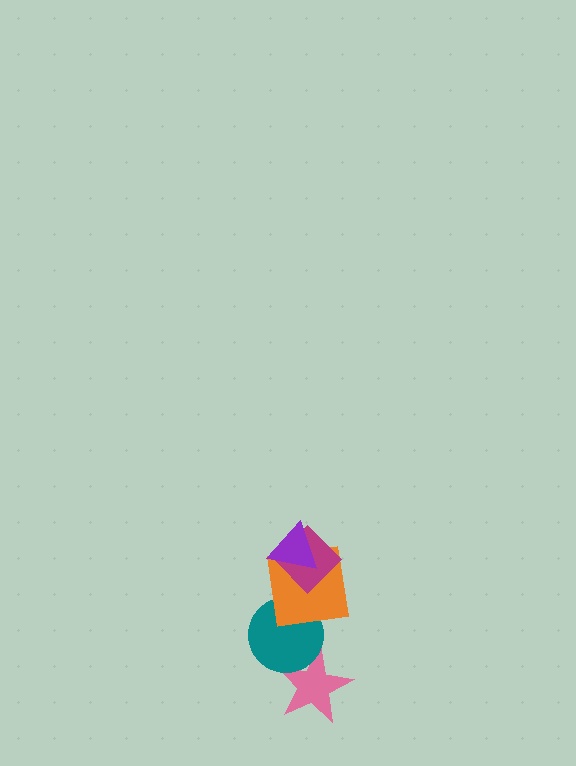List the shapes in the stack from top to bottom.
From top to bottom: the purple triangle, the magenta diamond, the orange square, the teal circle, the pink star.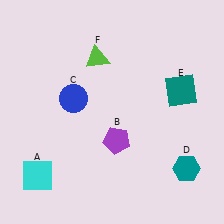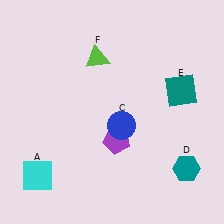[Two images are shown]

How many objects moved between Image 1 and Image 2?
1 object moved between the two images.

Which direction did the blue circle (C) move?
The blue circle (C) moved right.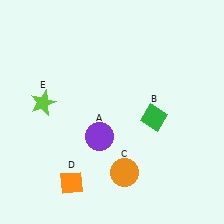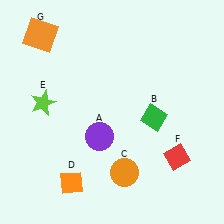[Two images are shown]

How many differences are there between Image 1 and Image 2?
There are 2 differences between the two images.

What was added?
A red diamond (F), an orange square (G) were added in Image 2.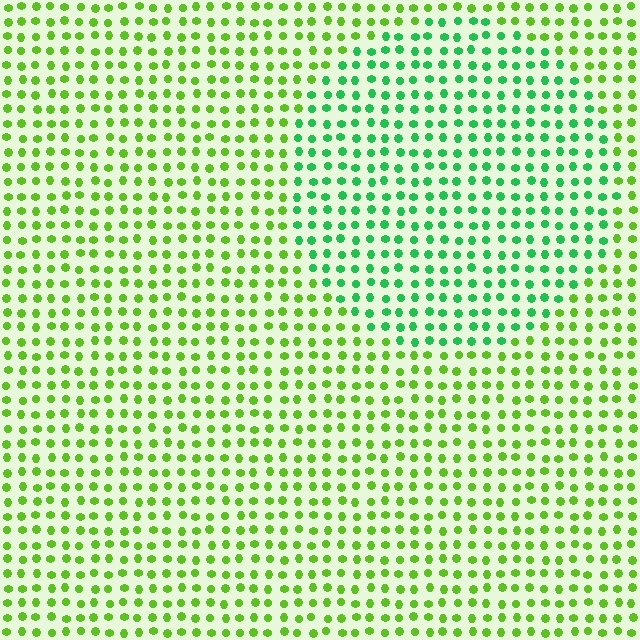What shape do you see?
I see a circle.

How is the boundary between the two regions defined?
The boundary is defined purely by a slight shift in hue (about 40 degrees). Spacing, size, and orientation are identical on both sides.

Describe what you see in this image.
The image is filled with small lime elements in a uniform arrangement. A circle-shaped region is visible where the elements are tinted to a slightly different hue, forming a subtle color boundary.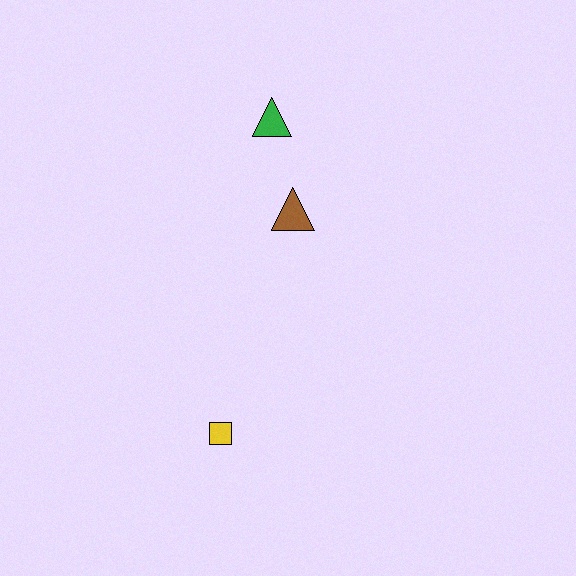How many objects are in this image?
There are 3 objects.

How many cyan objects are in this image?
There are no cyan objects.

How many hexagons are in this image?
There are no hexagons.